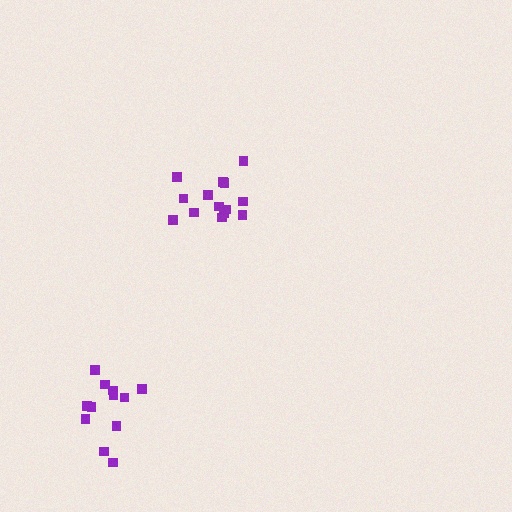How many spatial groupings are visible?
There are 2 spatial groupings.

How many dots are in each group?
Group 1: 14 dots, Group 2: 12 dots (26 total).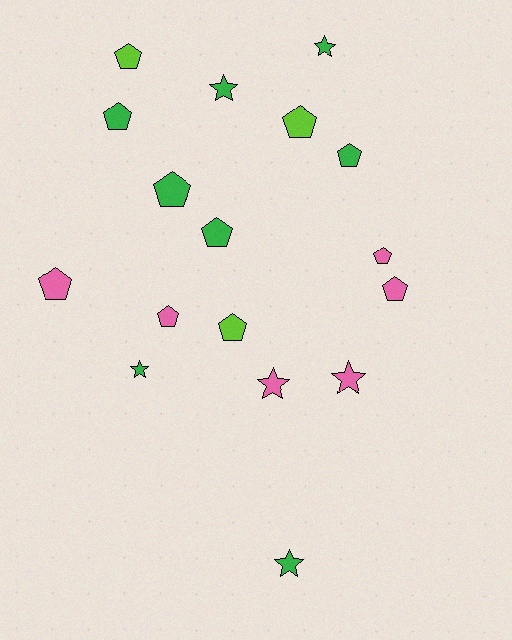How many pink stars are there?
There are 2 pink stars.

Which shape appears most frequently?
Pentagon, with 11 objects.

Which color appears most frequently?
Green, with 8 objects.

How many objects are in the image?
There are 17 objects.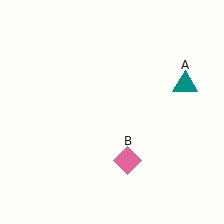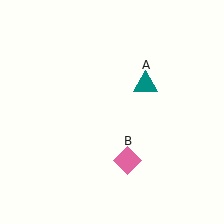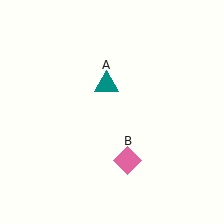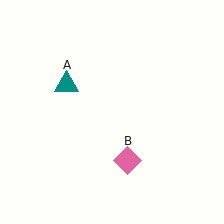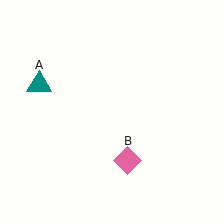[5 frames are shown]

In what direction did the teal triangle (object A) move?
The teal triangle (object A) moved left.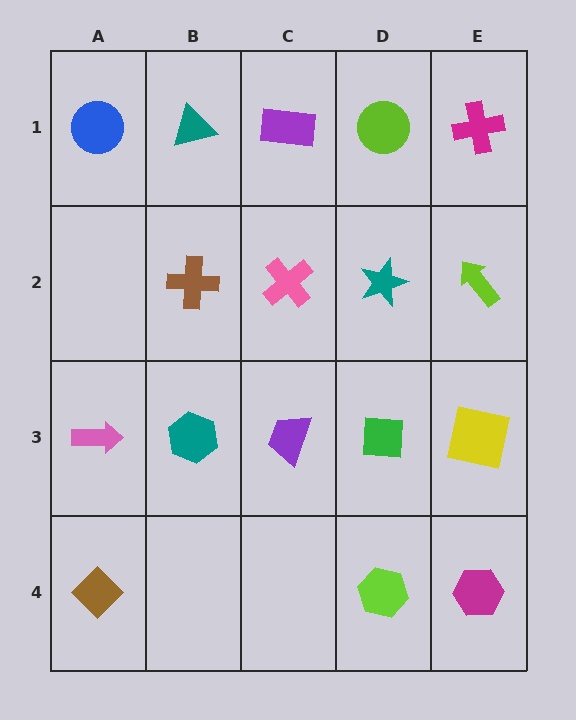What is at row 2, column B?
A brown cross.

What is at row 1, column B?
A teal triangle.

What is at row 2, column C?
A pink cross.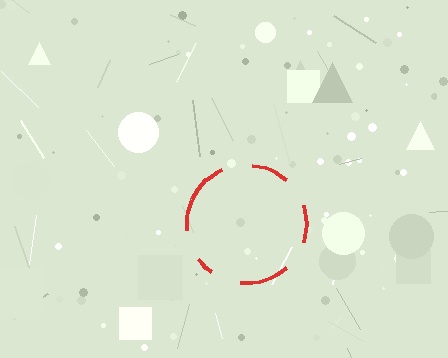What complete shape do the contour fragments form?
The contour fragments form a circle.